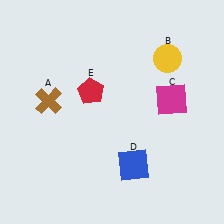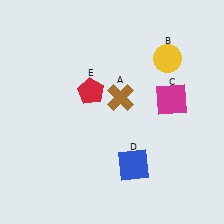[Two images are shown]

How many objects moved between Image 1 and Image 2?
1 object moved between the two images.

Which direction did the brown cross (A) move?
The brown cross (A) moved right.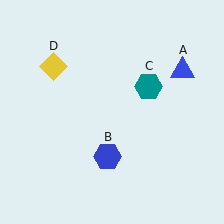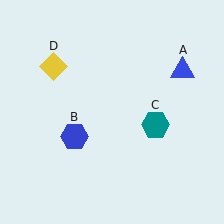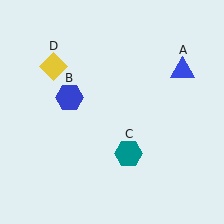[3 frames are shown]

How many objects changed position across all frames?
2 objects changed position: blue hexagon (object B), teal hexagon (object C).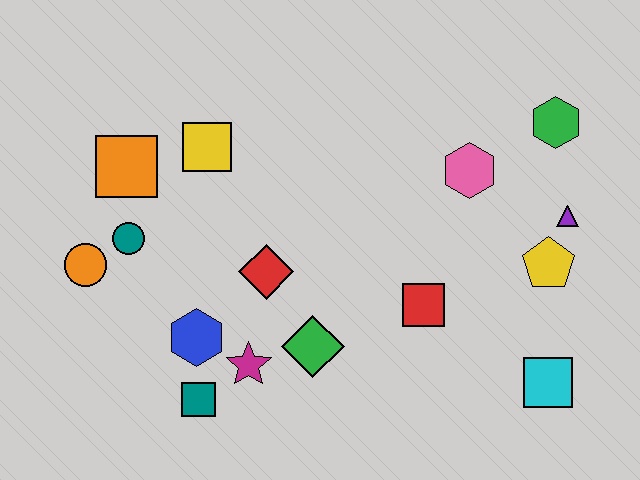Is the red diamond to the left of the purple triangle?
Yes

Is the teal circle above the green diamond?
Yes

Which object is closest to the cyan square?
The yellow pentagon is closest to the cyan square.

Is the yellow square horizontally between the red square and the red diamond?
No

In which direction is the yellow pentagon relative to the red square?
The yellow pentagon is to the right of the red square.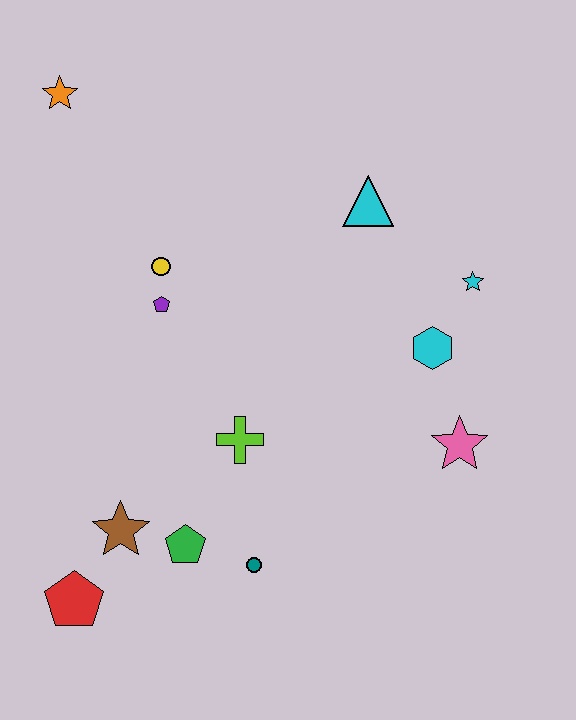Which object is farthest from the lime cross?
The orange star is farthest from the lime cross.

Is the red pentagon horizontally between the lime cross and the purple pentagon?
No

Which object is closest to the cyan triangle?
The cyan star is closest to the cyan triangle.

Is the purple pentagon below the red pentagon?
No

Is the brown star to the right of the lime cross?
No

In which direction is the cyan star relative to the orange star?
The cyan star is to the right of the orange star.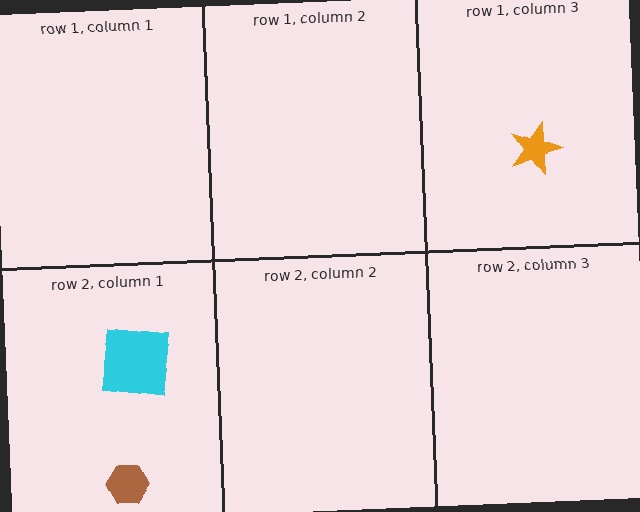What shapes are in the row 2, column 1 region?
The brown hexagon, the cyan square.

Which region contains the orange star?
The row 1, column 3 region.